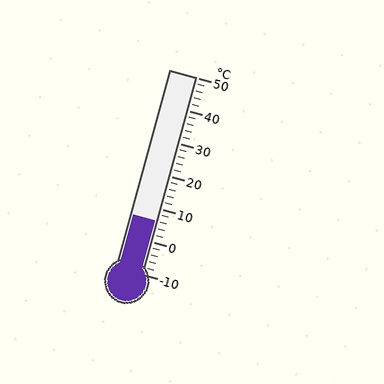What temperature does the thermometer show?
The thermometer shows approximately 6°C.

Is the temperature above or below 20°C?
The temperature is below 20°C.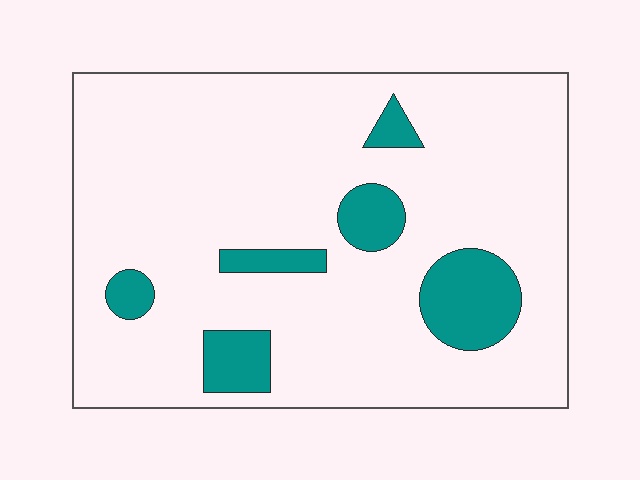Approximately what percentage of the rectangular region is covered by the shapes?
Approximately 15%.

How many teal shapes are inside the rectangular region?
6.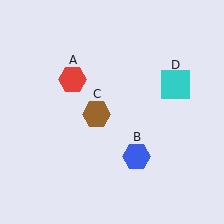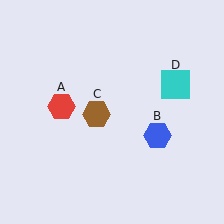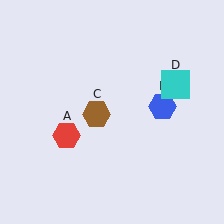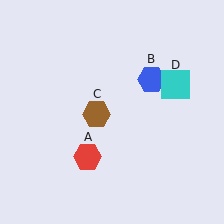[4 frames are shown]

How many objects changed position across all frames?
2 objects changed position: red hexagon (object A), blue hexagon (object B).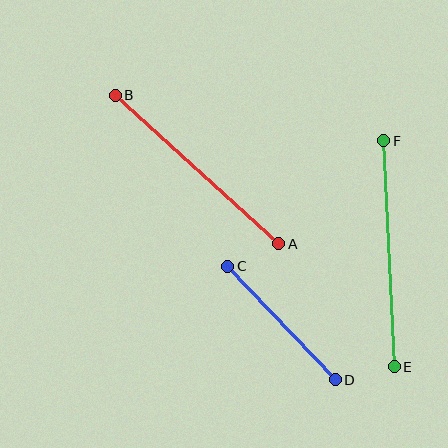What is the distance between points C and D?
The distance is approximately 156 pixels.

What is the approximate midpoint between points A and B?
The midpoint is at approximately (197, 170) pixels.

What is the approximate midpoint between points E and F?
The midpoint is at approximately (389, 254) pixels.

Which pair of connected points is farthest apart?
Points E and F are farthest apart.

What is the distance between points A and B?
The distance is approximately 221 pixels.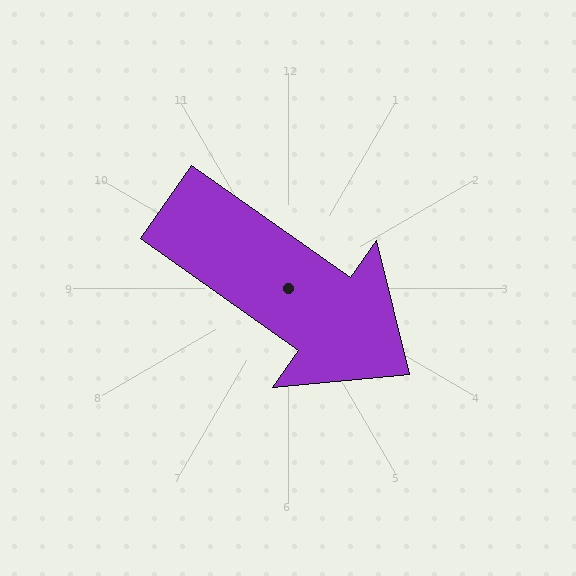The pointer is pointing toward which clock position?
Roughly 4 o'clock.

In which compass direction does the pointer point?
Southeast.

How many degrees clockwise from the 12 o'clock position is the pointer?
Approximately 125 degrees.